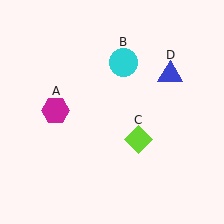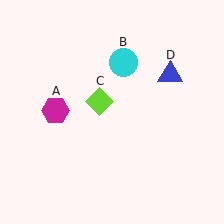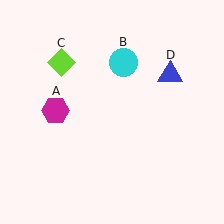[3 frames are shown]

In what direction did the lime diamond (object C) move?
The lime diamond (object C) moved up and to the left.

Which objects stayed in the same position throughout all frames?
Magenta hexagon (object A) and cyan circle (object B) and blue triangle (object D) remained stationary.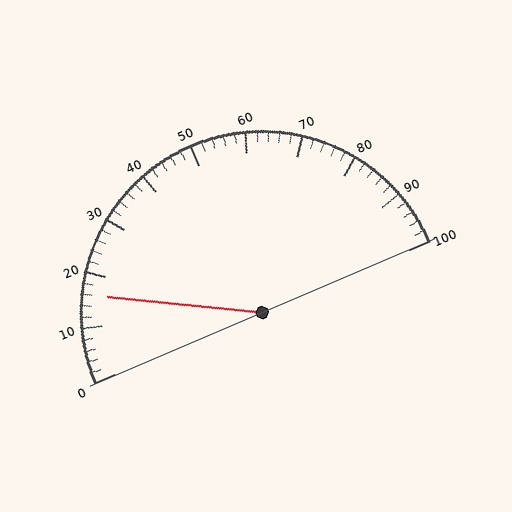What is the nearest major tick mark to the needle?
The nearest major tick mark is 20.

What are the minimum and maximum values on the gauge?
The gauge ranges from 0 to 100.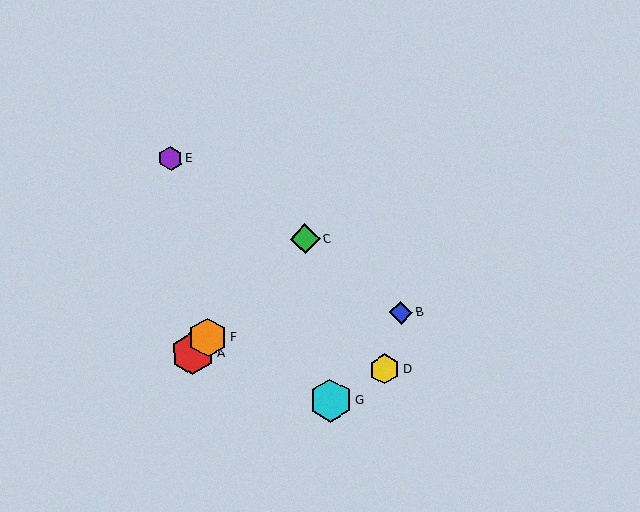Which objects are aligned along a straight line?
Objects A, C, F are aligned along a straight line.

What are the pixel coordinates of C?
Object C is at (305, 239).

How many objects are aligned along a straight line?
3 objects (A, C, F) are aligned along a straight line.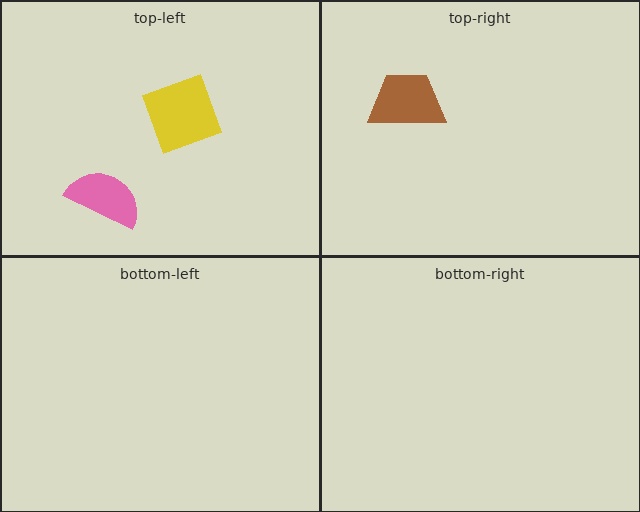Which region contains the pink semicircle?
The top-left region.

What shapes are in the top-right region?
The brown trapezoid.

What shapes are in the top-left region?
The yellow square, the pink semicircle.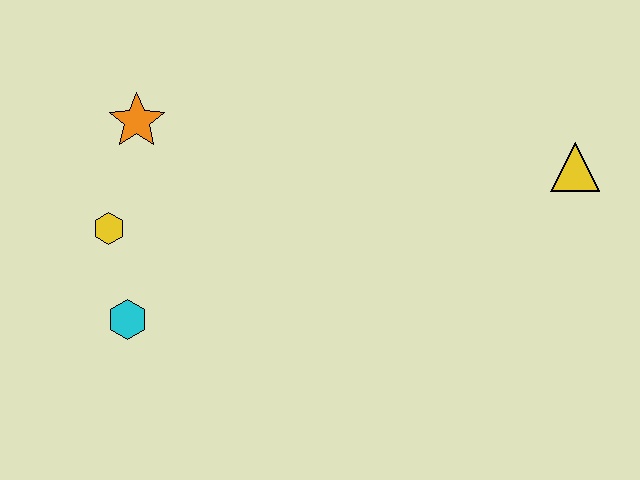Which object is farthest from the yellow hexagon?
The yellow triangle is farthest from the yellow hexagon.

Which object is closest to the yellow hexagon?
The cyan hexagon is closest to the yellow hexagon.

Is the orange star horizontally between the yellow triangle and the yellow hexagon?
Yes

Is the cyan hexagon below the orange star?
Yes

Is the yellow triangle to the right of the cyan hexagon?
Yes